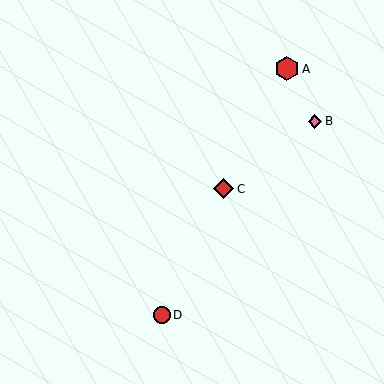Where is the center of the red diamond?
The center of the red diamond is at (224, 189).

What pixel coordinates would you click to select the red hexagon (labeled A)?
Click at (287, 69) to select the red hexagon A.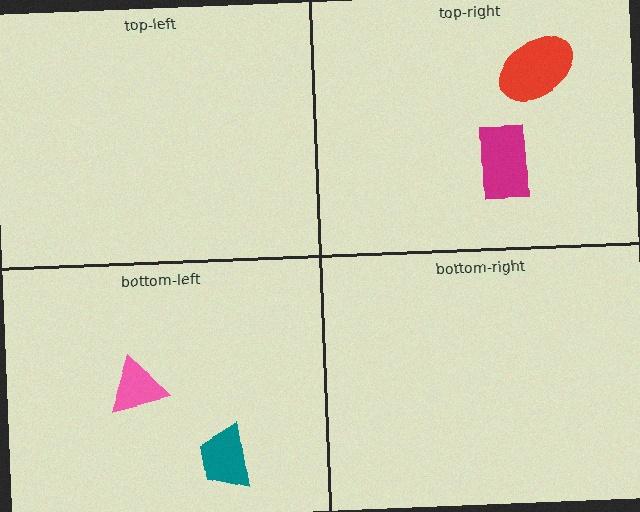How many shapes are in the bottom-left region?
2.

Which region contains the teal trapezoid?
The bottom-left region.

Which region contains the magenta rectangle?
The top-right region.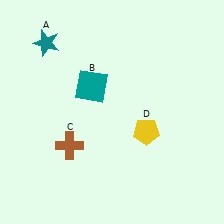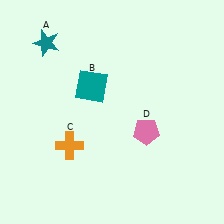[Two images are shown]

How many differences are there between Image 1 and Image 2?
There are 2 differences between the two images.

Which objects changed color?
C changed from brown to orange. D changed from yellow to pink.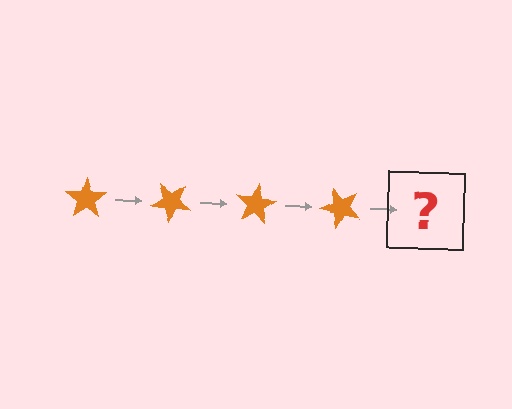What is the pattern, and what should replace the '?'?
The pattern is that the star rotates 40 degrees each step. The '?' should be an orange star rotated 160 degrees.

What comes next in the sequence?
The next element should be an orange star rotated 160 degrees.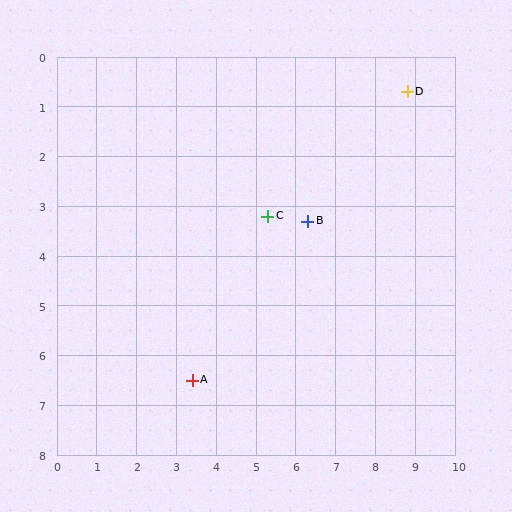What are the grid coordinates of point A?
Point A is at approximately (3.4, 6.5).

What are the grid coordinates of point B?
Point B is at approximately (6.3, 3.3).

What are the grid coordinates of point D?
Point D is at approximately (8.8, 0.7).